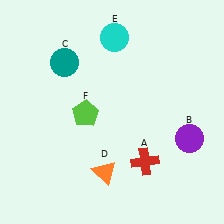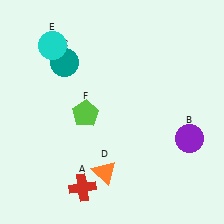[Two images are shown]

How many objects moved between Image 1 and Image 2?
2 objects moved between the two images.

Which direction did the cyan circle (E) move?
The cyan circle (E) moved left.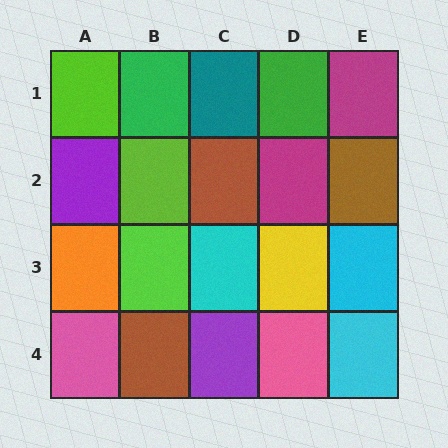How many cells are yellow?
1 cell is yellow.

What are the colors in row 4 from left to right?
Pink, brown, purple, pink, cyan.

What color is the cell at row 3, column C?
Cyan.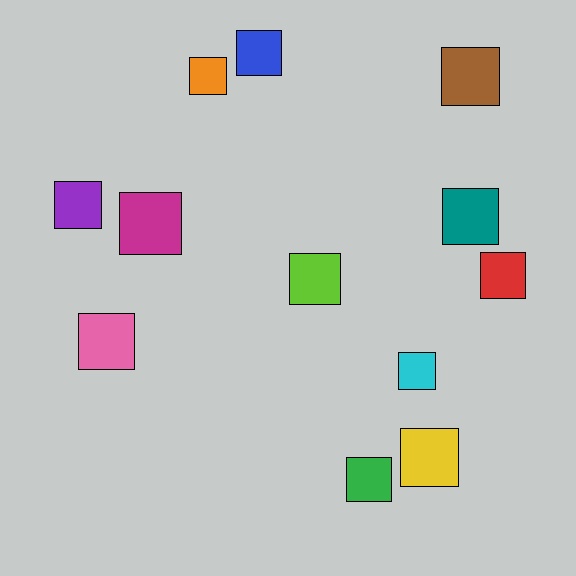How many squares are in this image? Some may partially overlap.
There are 12 squares.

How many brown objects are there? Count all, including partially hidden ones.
There is 1 brown object.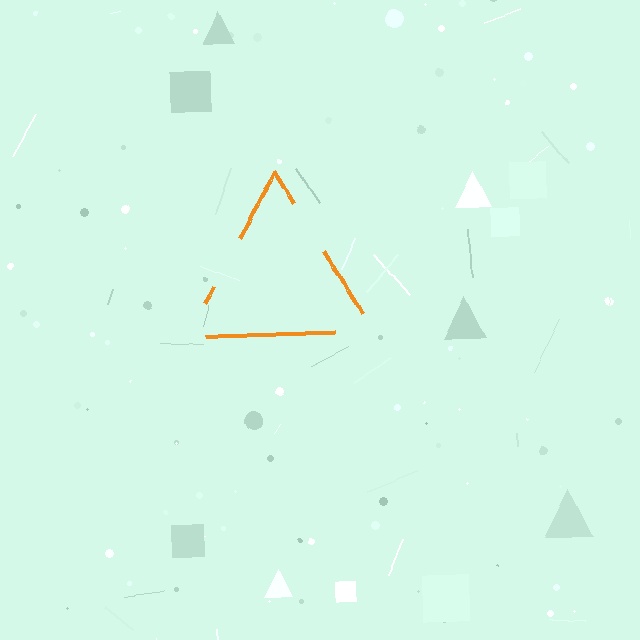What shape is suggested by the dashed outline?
The dashed outline suggests a triangle.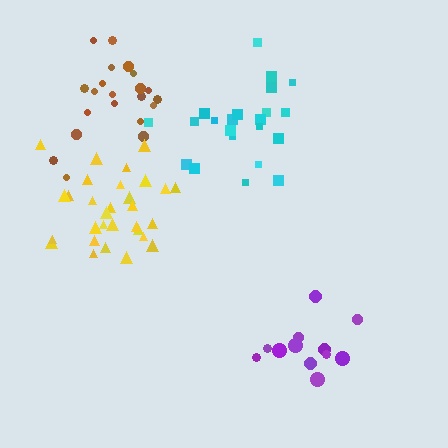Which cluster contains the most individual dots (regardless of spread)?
Yellow (30).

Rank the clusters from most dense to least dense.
brown, yellow, cyan, purple.